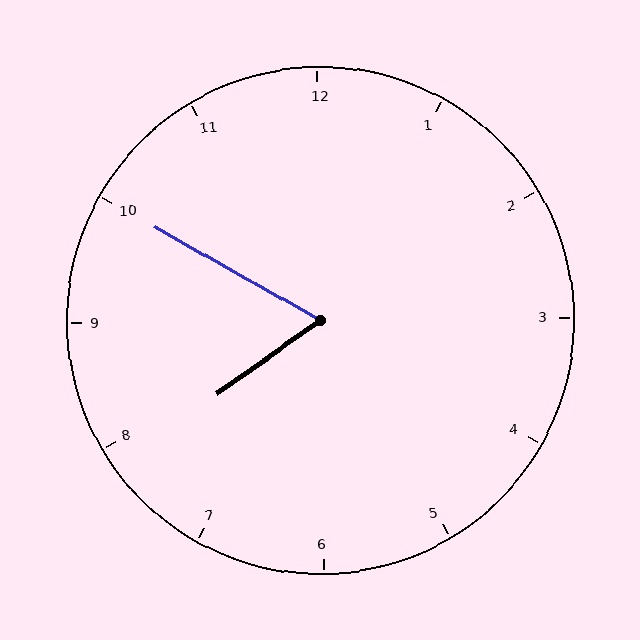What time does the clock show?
7:50.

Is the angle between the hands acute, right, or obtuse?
It is acute.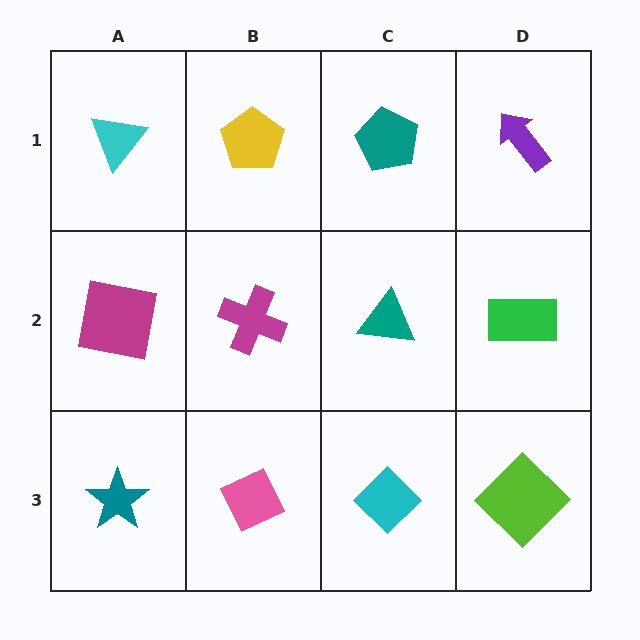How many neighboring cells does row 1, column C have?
3.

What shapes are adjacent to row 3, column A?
A magenta square (row 2, column A), a pink diamond (row 3, column B).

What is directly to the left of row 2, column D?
A teal triangle.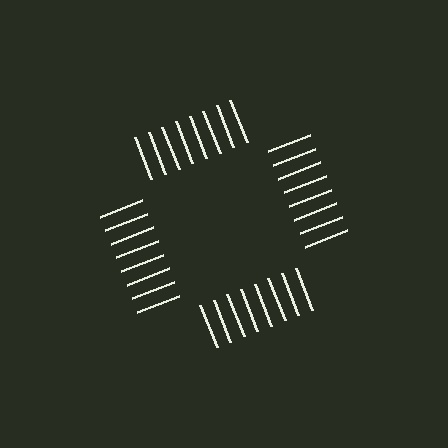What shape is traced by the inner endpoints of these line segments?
An illusory square — the line segments terminate on its edges but no continuous stroke is drawn.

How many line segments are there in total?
32 — 8 along each of the 4 edges.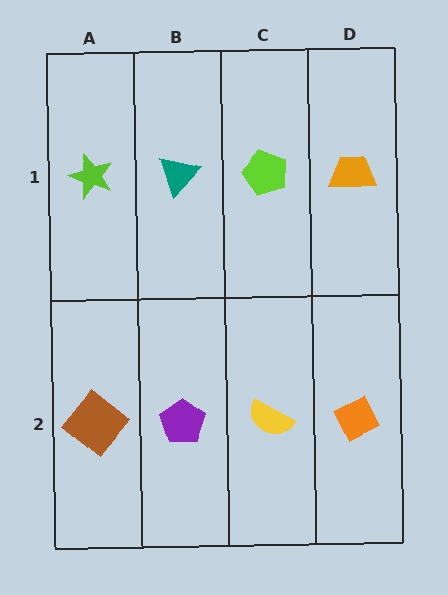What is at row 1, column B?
A teal triangle.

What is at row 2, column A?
A brown diamond.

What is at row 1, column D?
An orange trapezoid.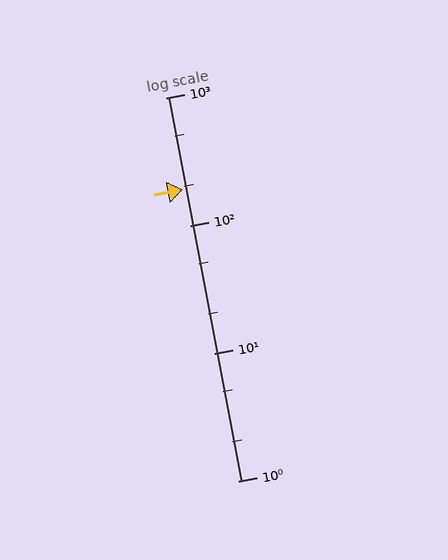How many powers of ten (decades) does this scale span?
The scale spans 3 decades, from 1 to 1000.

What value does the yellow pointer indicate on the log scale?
The pointer indicates approximately 190.